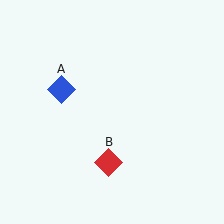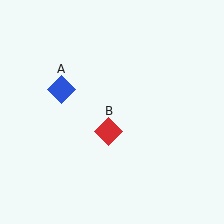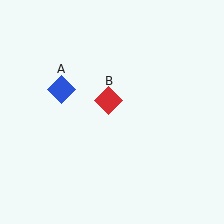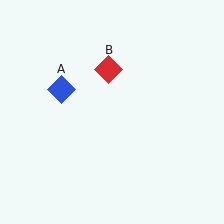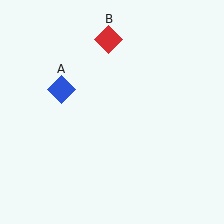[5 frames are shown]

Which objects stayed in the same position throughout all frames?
Blue diamond (object A) remained stationary.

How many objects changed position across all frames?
1 object changed position: red diamond (object B).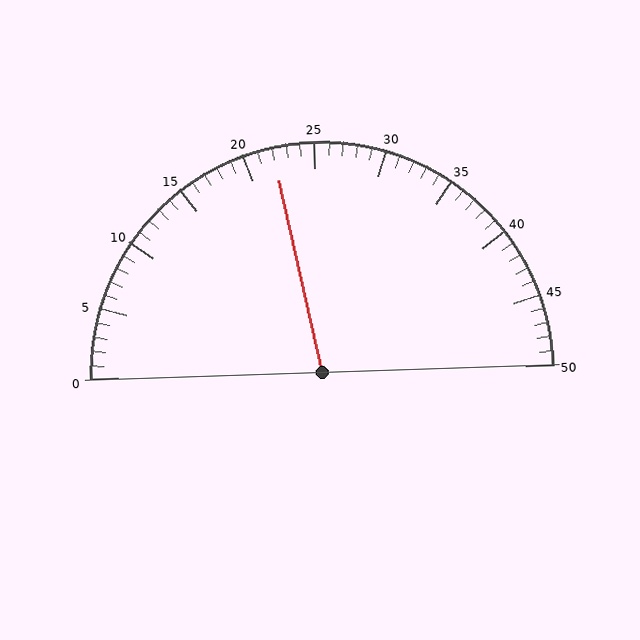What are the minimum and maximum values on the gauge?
The gauge ranges from 0 to 50.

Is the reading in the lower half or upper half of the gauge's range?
The reading is in the lower half of the range (0 to 50).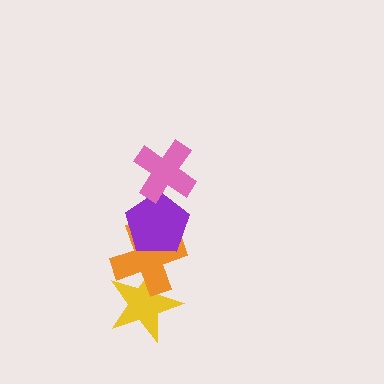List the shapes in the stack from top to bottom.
From top to bottom: the pink cross, the purple pentagon, the orange cross, the yellow star.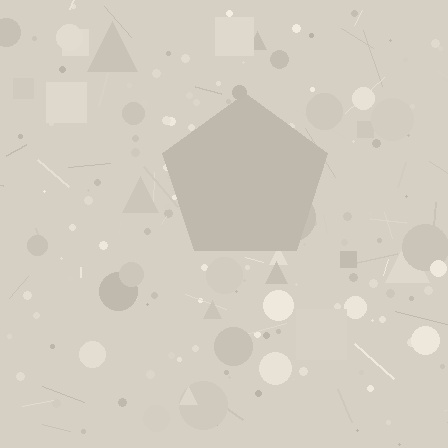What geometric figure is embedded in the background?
A pentagon is embedded in the background.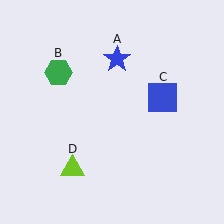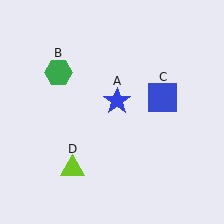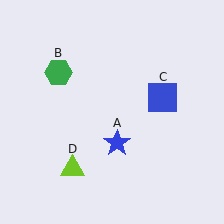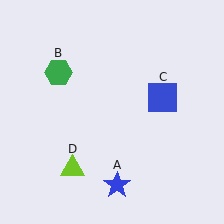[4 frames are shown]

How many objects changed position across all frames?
1 object changed position: blue star (object A).